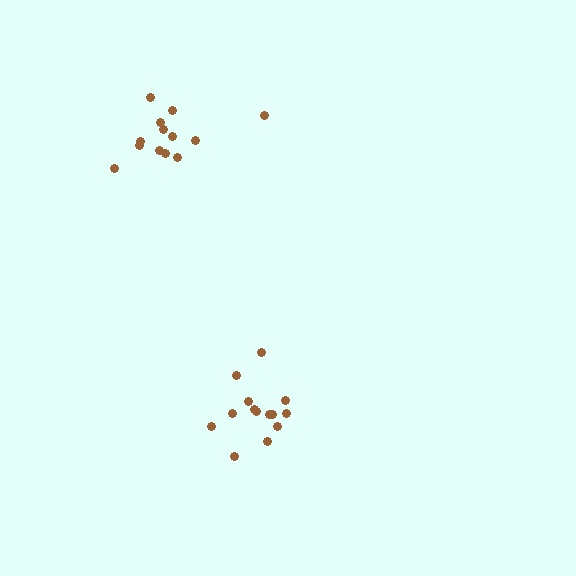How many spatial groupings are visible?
There are 2 spatial groupings.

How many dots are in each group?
Group 1: 14 dots, Group 2: 13 dots (27 total).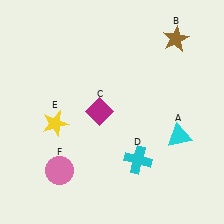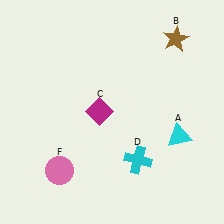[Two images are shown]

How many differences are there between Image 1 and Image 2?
There is 1 difference between the two images.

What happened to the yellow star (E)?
The yellow star (E) was removed in Image 2. It was in the bottom-left area of Image 1.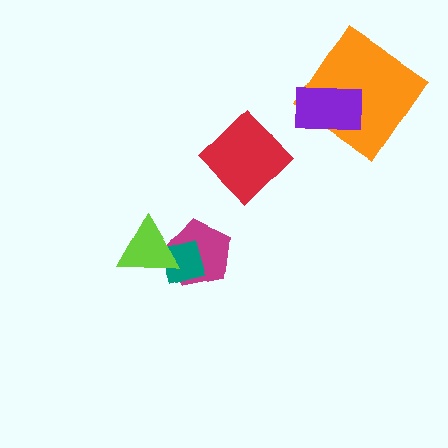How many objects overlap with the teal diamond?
2 objects overlap with the teal diamond.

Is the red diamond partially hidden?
No, no other shape covers it.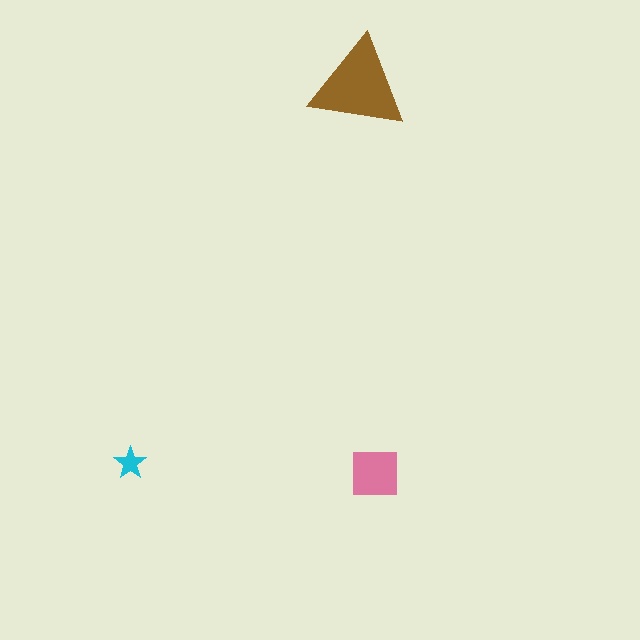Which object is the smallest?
The cyan star.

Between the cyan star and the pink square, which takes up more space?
The pink square.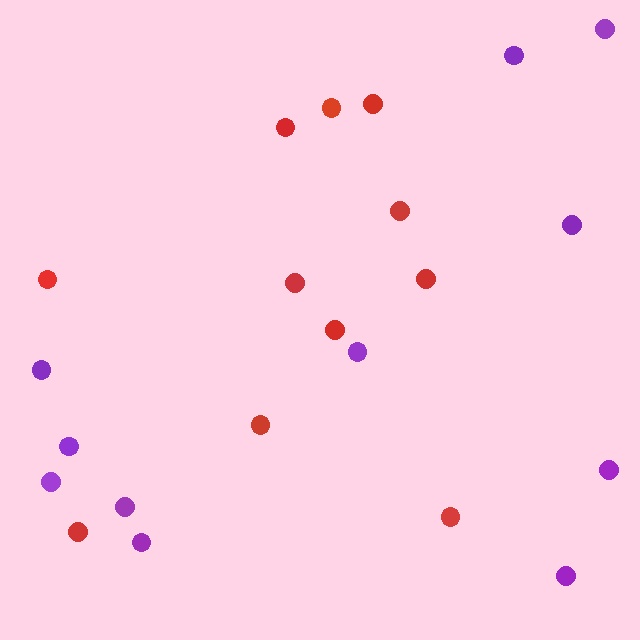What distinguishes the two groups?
There are 2 groups: one group of purple circles (11) and one group of red circles (11).